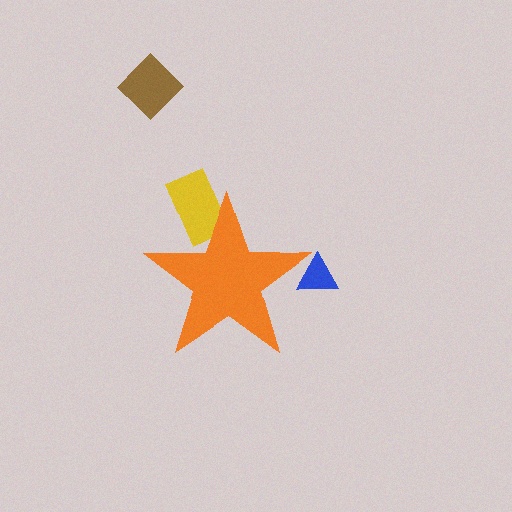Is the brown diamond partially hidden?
No, the brown diamond is fully visible.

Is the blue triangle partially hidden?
Yes, the blue triangle is partially hidden behind the orange star.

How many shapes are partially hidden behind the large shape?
2 shapes are partially hidden.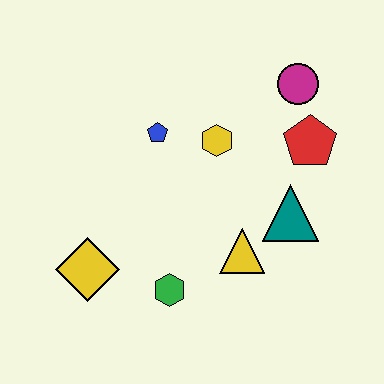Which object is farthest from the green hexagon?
The magenta circle is farthest from the green hexagon.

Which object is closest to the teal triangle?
The yellow triangle is closest to the teal triangle.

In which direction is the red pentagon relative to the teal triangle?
The red pentagon is above the teal triangle.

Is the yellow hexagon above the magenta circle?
No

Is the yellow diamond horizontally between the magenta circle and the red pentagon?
No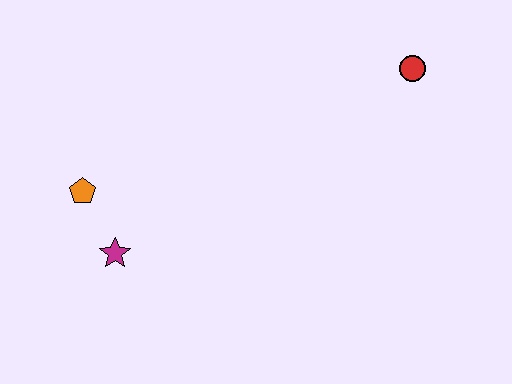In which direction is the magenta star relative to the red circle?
The magenta star is to the left of the red circle.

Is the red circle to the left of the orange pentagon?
No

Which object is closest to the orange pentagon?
The magenta star is closest to the orange pentagon.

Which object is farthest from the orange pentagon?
The red circle is farthest from the orange pentagon.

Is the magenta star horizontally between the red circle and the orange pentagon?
Yes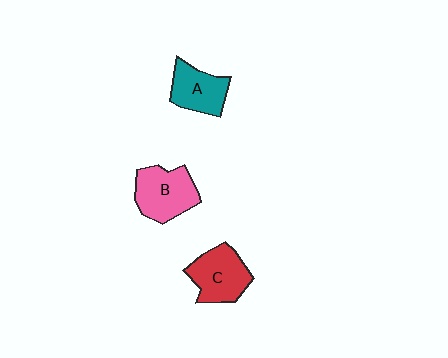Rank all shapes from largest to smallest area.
From largest to smallest: B (pink), C (red), A (teal).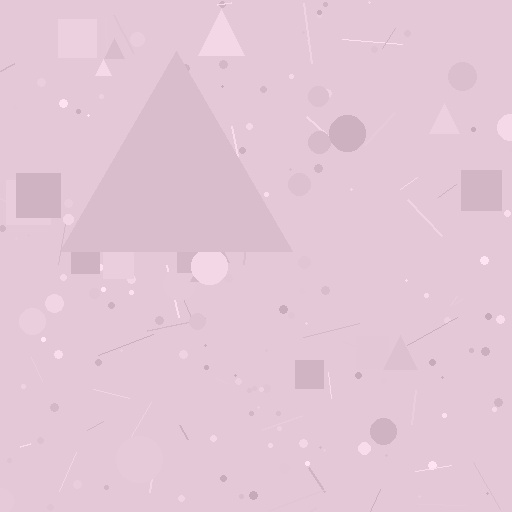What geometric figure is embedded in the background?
A triangle is embedded in the background.